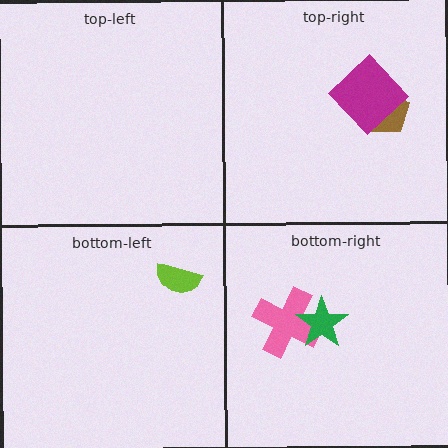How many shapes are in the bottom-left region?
1.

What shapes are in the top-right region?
The brown pentagon, the magenta diamond.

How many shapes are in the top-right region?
2.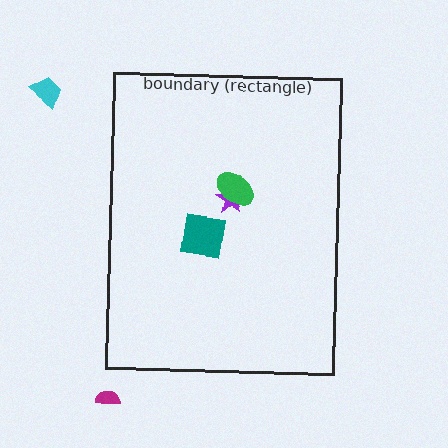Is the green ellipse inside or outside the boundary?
Inside.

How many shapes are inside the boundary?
3 inside, 2 outside.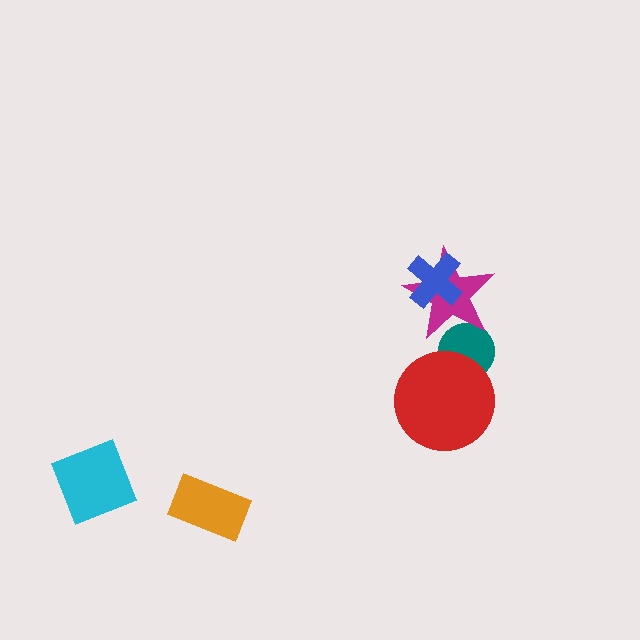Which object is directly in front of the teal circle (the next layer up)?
The magenta star is directly in front of the teal circle.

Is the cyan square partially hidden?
No, no other shape covers it.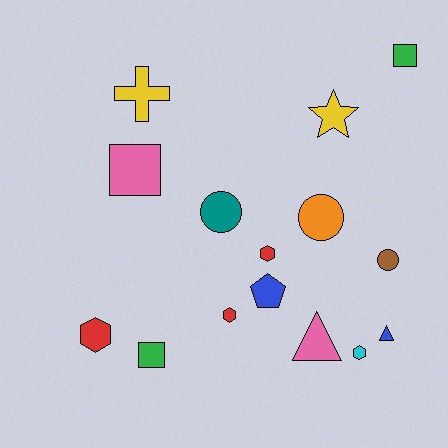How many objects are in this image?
There are 15 objects.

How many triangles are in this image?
There are 2 triangles.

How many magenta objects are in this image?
There are no magenta objects.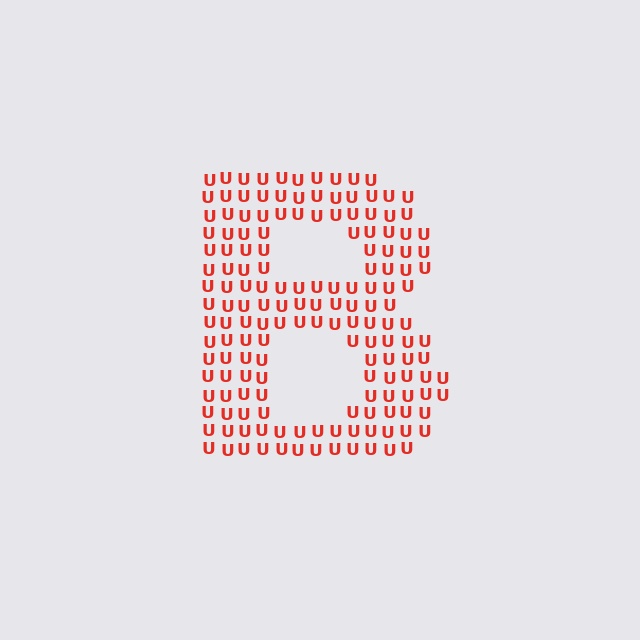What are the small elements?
The small elements are letter U's.